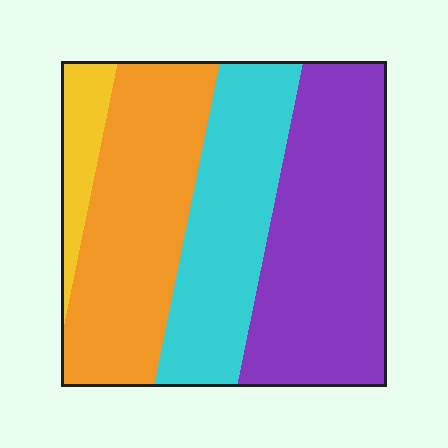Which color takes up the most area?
Purple, at roughly 35%.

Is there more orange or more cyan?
Orange.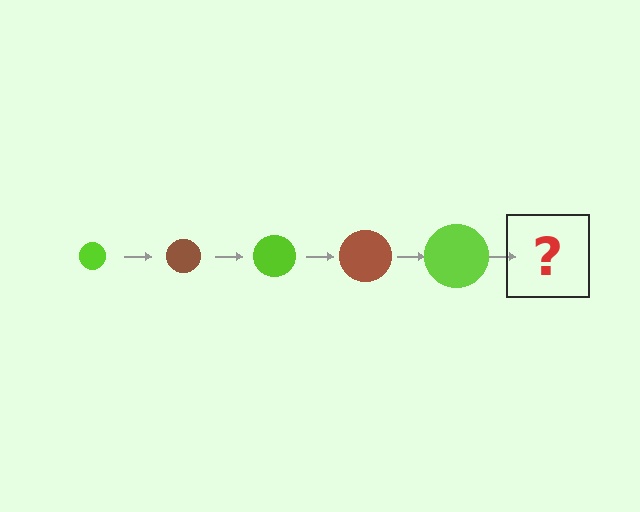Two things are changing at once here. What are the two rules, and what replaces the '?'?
The two rules are that the circle grows larger each step and the color cycles through lime and brown. The '?' should be a brown circle, larger than the previous one.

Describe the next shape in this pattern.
It should be a brown circle, larger than the previous one.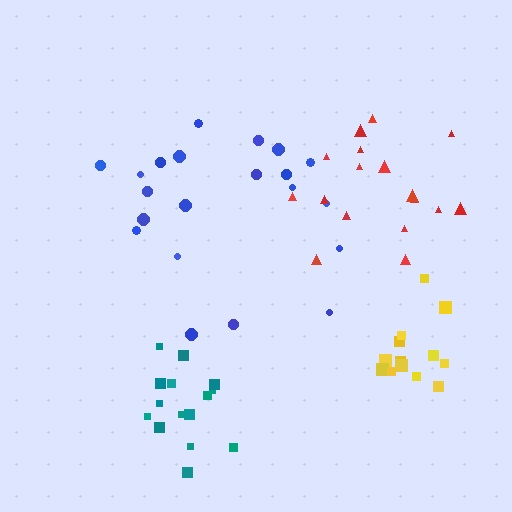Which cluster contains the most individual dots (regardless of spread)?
Blue (21).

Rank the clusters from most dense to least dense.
teal, yellow, red, blue.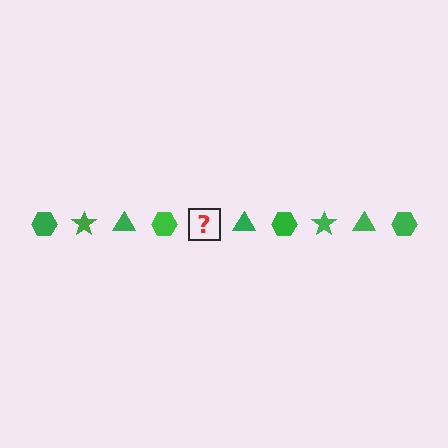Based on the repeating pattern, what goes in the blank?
The blank should be a green star.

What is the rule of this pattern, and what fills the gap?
The rule is that the pattern cycles through hexagon, star, triangle shapes in green. The gap should be filled with a green star.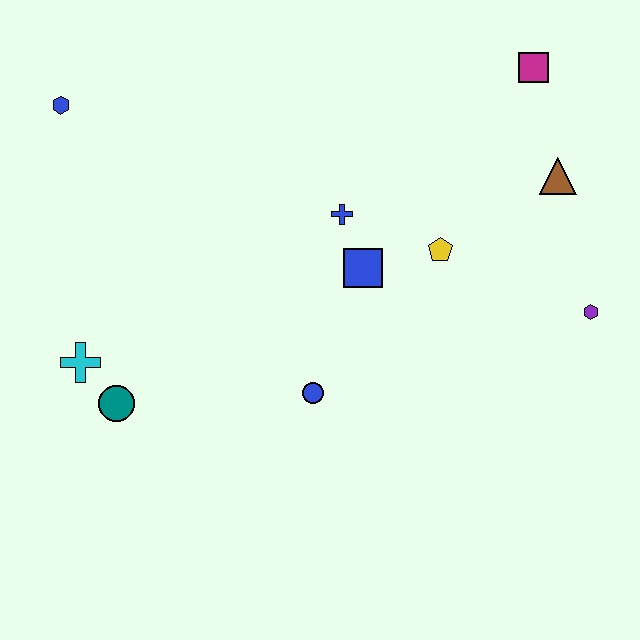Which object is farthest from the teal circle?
The magenta square is farthest from the teal circle.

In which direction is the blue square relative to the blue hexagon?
The blue square is to the right of the blue hexagon.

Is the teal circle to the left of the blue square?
Yes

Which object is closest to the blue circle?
The blue square is closest to the blue circle.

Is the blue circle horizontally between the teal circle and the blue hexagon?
No